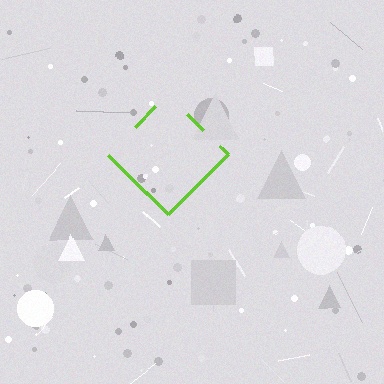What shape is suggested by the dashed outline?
The dashed outline suggests a diamond.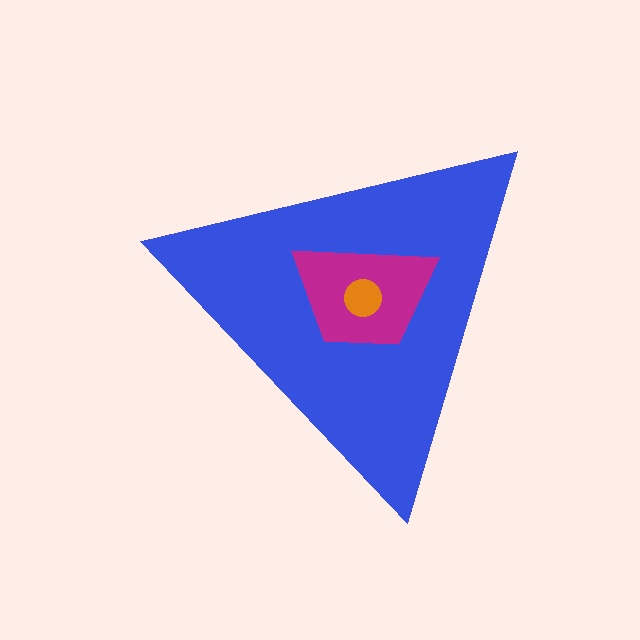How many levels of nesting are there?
3.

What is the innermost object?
The orange circle.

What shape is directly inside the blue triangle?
The magenta trapezoid.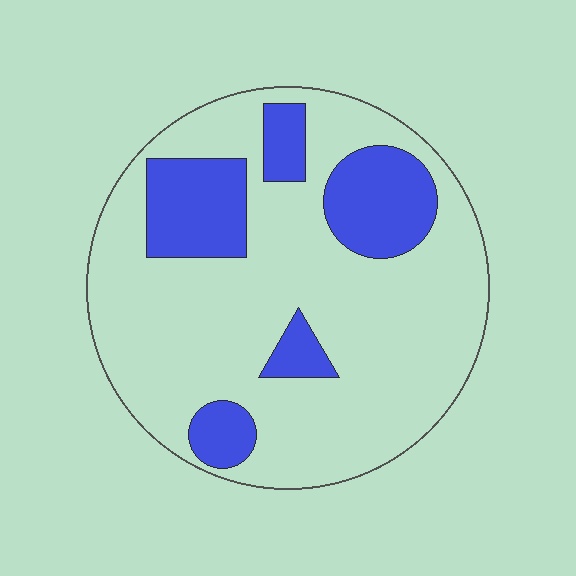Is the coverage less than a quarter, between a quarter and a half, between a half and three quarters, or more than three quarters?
Less than a quarter.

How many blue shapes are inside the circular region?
5.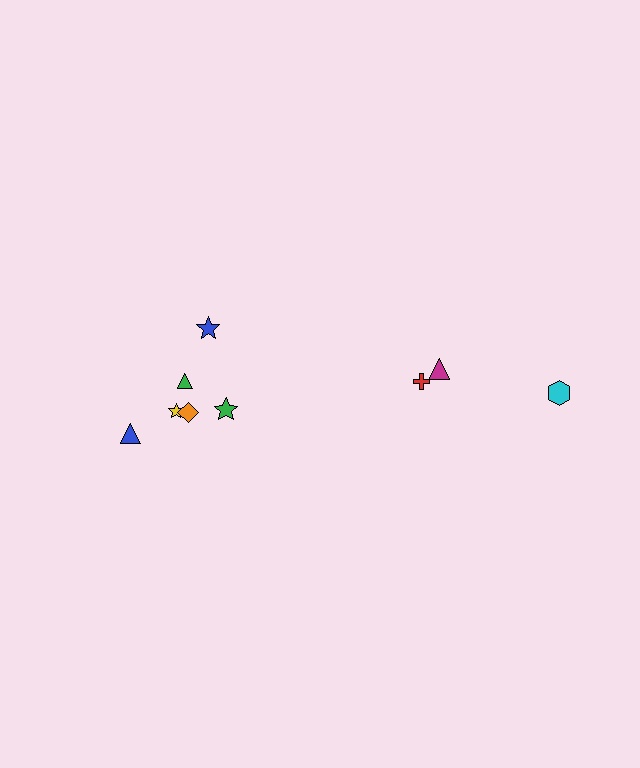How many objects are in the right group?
There are 3 objects.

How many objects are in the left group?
There are 6 objects.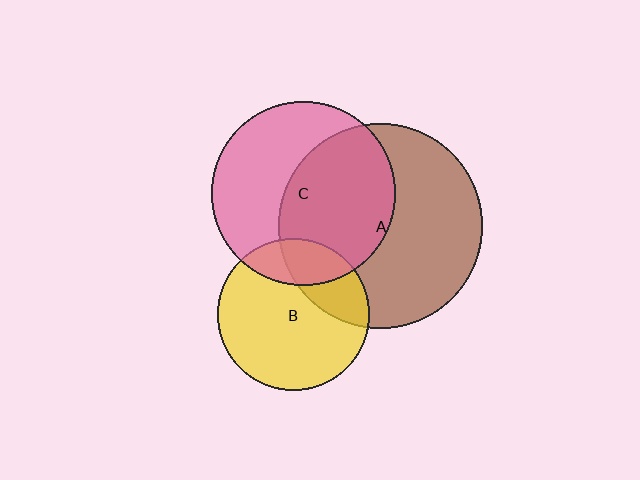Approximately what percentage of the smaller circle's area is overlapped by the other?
Approximately 50%.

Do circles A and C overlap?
Yes.